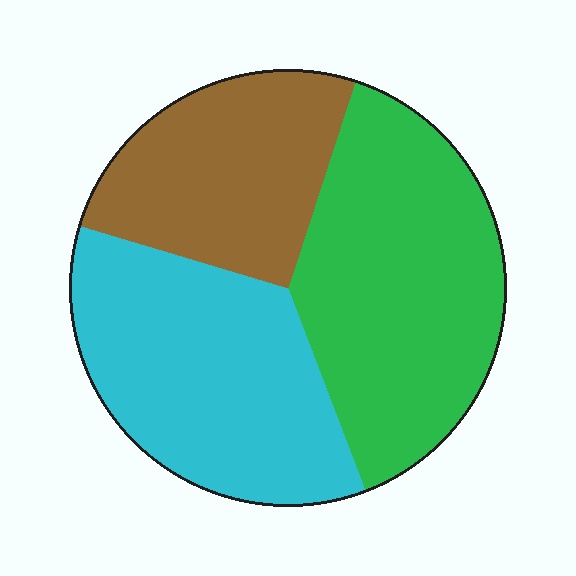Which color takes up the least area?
Brown, at roughly 25%.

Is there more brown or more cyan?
Cyan.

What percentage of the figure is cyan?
Cyan takes up about three eighths (3/8) of the figure.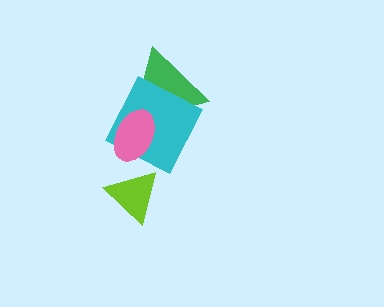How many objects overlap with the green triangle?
2 objects overlap with the green triangle.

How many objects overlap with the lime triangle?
0 objects overlap with the lime triangle.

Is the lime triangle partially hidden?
No, no other shape covers it.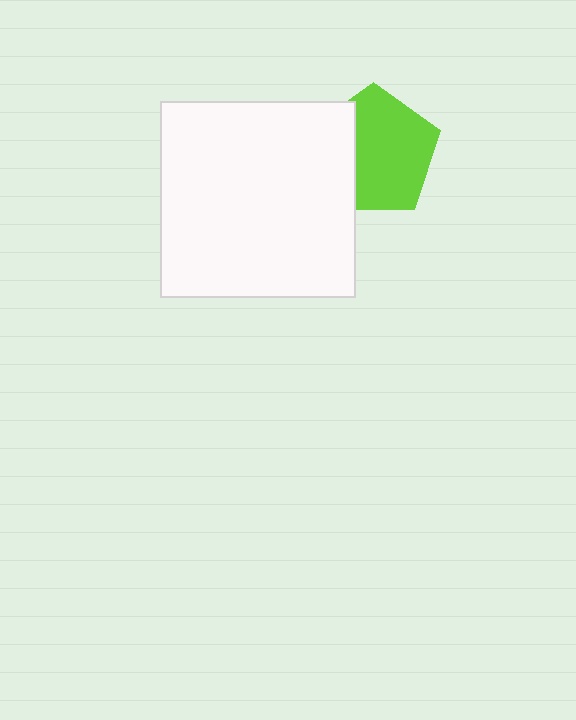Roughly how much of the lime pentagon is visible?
Most of it is visible (roughly 69%).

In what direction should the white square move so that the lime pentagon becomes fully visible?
The white square should move left. That is the shortest direction to clear the overlap and leave the lime pentagon fully visible.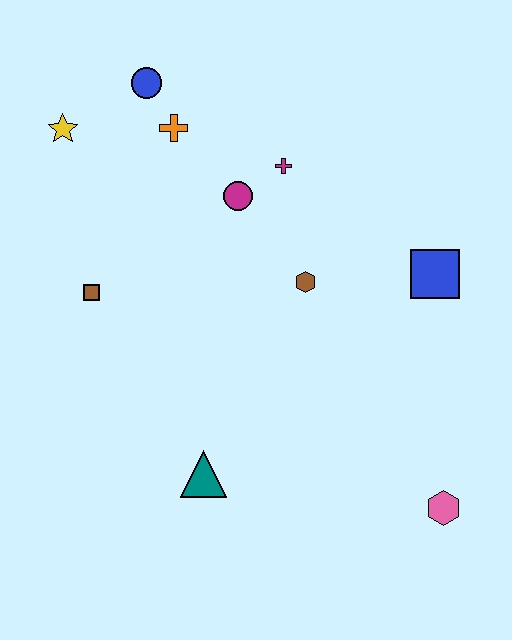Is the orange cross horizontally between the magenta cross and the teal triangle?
No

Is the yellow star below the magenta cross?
No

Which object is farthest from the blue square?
The yellow star is farthest from the blue square.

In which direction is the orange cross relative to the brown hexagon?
The orange cross is above the brown hexagon.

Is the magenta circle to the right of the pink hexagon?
No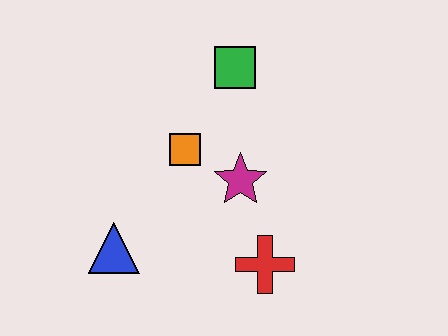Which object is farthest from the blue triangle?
The green square is farthest from the blue triangle.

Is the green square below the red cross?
No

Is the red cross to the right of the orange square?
Yes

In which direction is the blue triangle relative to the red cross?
The blue triangle is to the left of the red cross.